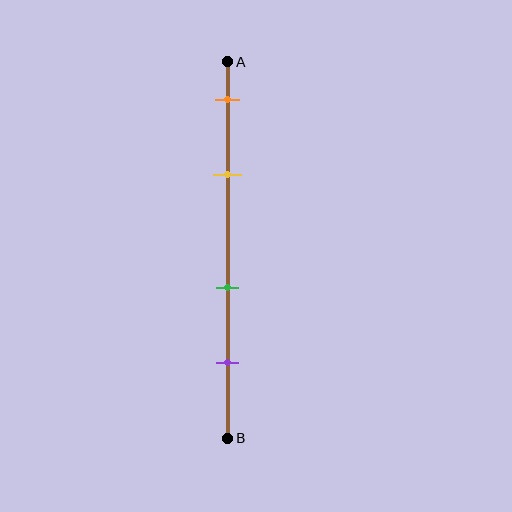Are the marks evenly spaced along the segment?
No, the marks are not evenly spaced.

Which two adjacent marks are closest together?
The orange and yellow marks are the closest adjacent pair.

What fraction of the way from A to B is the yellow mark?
The yellow mark is approximately 30% (0.3) of the way from A to B.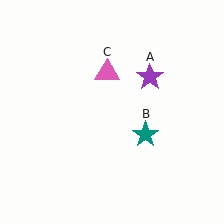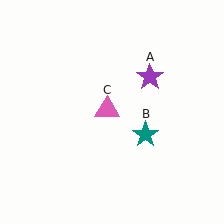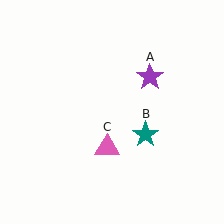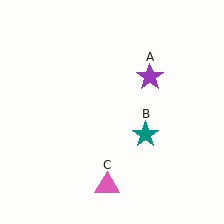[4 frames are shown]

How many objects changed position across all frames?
1 object changed position: pink triangle (object C).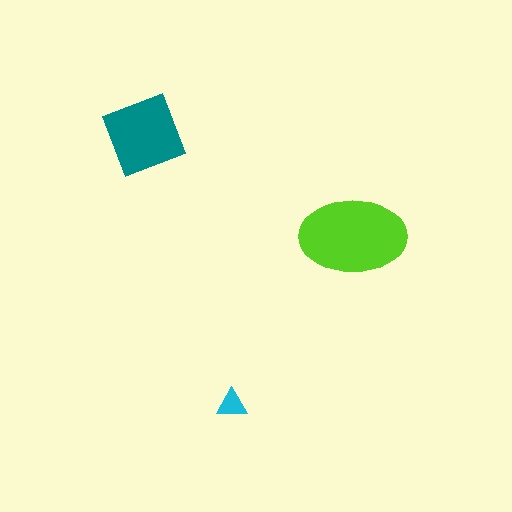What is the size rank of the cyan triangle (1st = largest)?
3rd.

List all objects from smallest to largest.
The cyan triangle, the teal diamond, the lime ellipse.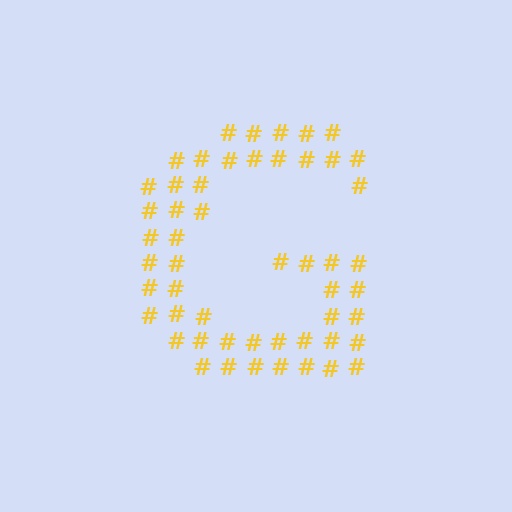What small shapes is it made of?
It is made of small hash symbols.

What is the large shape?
The large shape is the letter G.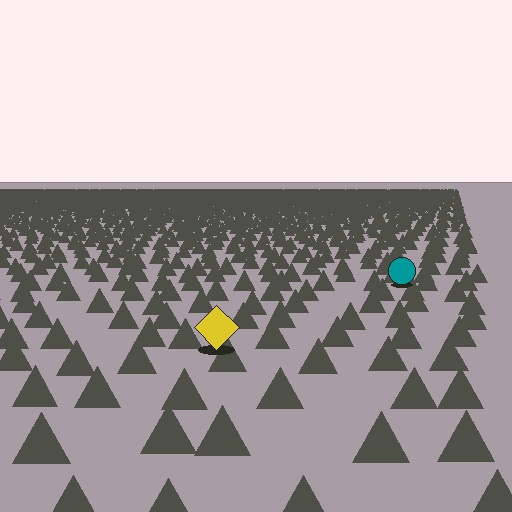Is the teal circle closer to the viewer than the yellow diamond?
No. The yellow diamond is closer — you can tell from the texture gradient: the ground texture is coarser near it.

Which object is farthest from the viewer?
The teal circle is farthest from the viewer. It appears smaller and the ground texture around it is denser.